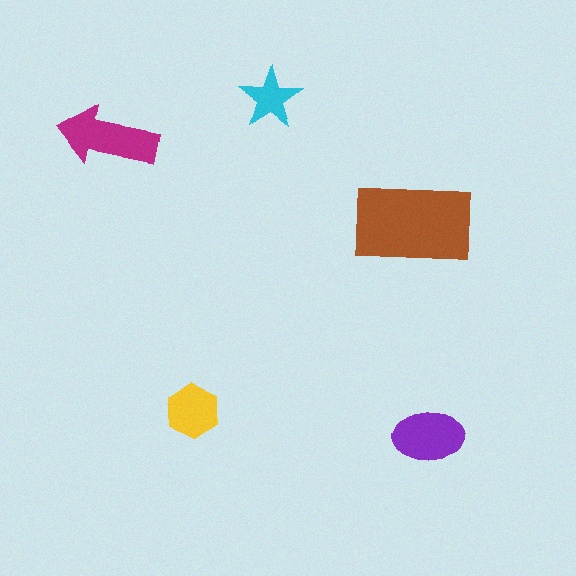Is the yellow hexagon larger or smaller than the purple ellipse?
Smaller.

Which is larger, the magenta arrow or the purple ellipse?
The magenta arrow.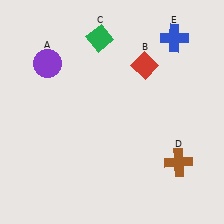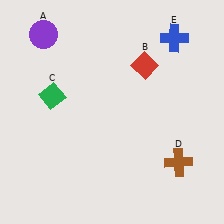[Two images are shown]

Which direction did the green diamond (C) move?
The green diamond (C) moved down.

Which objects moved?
The objects that moved are: the purple circle (A), the green diamond (C).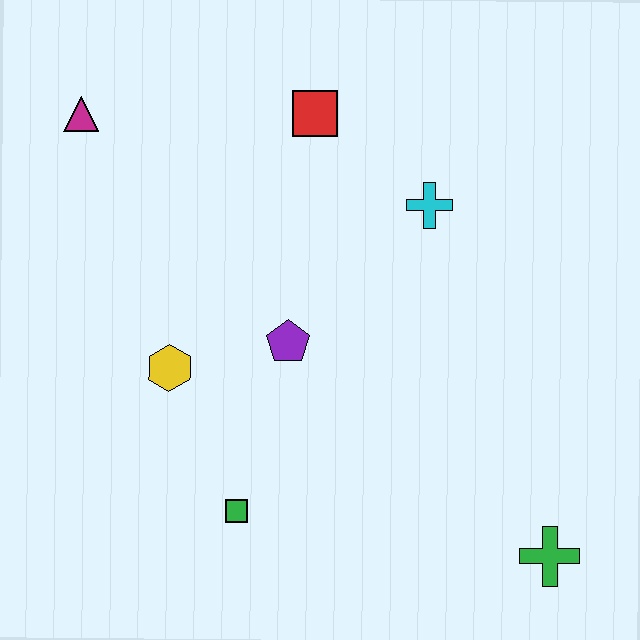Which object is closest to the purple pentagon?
The yellow hexagon is closest to the purple pentagon.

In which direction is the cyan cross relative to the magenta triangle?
The cyan cross is to the right of the magenta triangle.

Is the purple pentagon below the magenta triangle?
Yes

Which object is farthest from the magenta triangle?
The green cross is farthest from the magenta triangle.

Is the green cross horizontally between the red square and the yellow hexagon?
No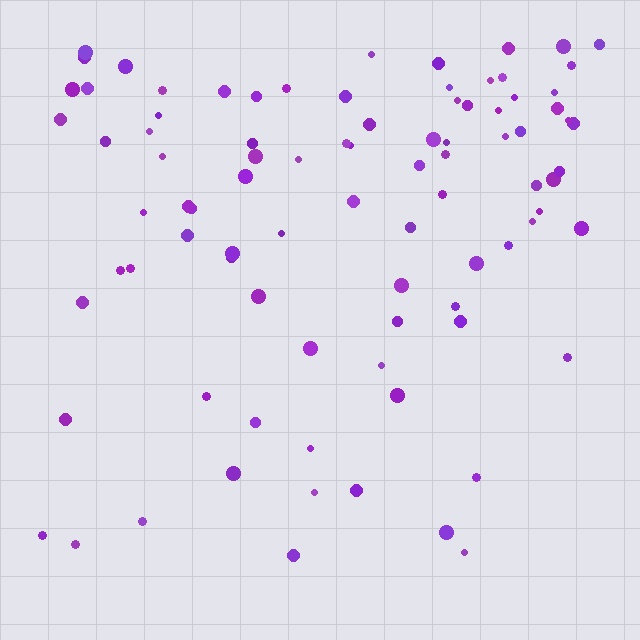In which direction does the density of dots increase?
From bottom to top, with the top side densest.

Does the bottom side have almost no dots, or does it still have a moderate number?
Still a moderate number, just noticeably fewer than the top.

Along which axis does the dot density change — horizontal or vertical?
Vertical.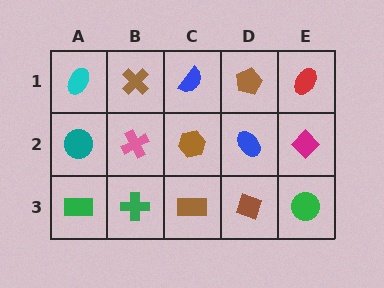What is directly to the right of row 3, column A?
A green cross.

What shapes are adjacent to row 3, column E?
A magenta diamond (row 2, column E), a brown diamond (row 3, column D).